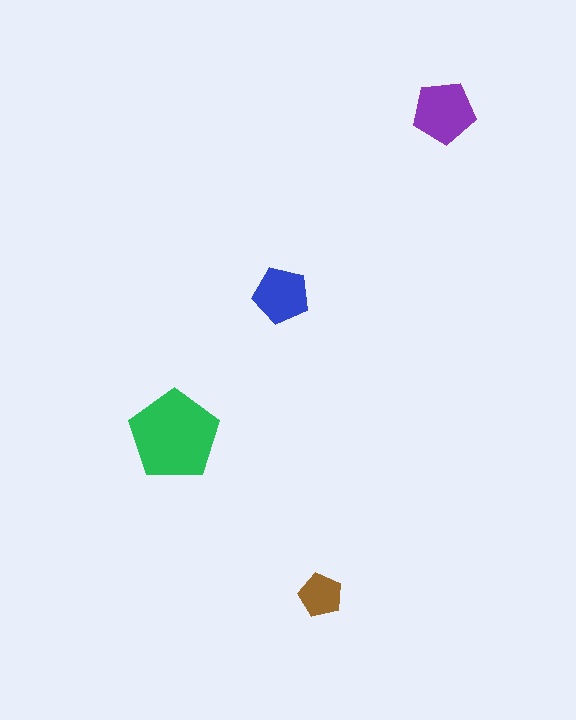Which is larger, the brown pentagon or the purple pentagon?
The purple one.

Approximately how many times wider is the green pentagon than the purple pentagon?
About 1.5 times wider.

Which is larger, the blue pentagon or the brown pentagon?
The blue one.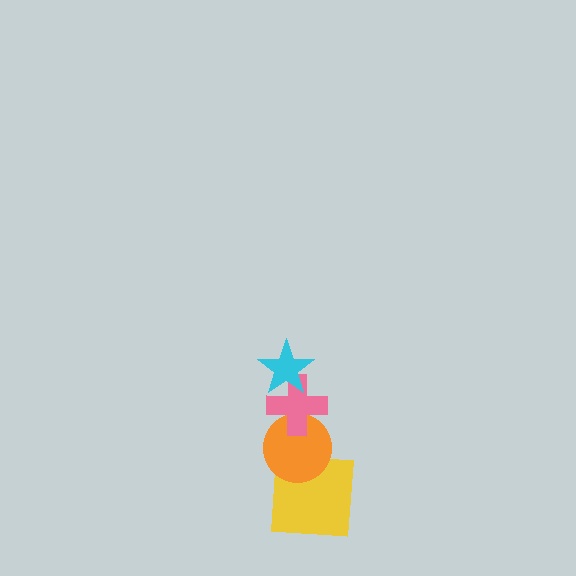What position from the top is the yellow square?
The yellow square is 4th from the top.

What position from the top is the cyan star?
The cyan star is 1st from the top.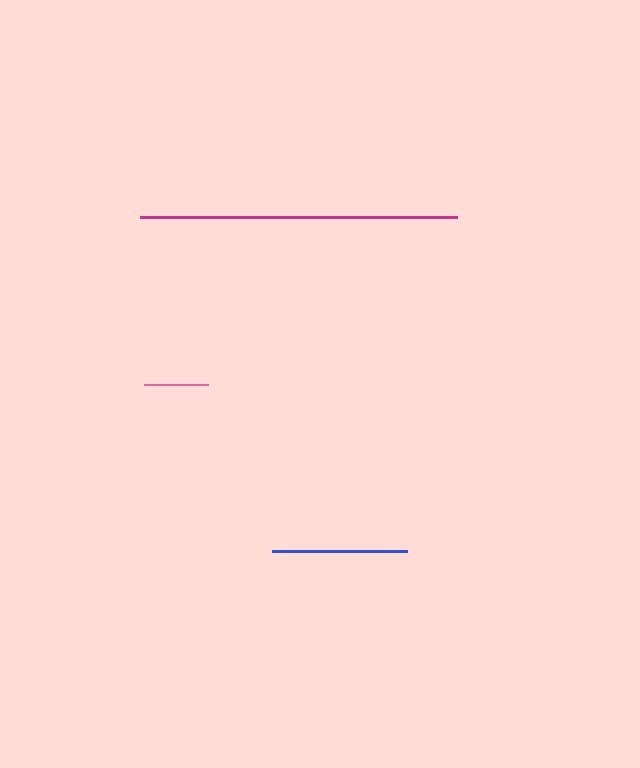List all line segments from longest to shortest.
From longest to shortest: magenta, blue, pink.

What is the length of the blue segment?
The blue segment is approximately 135 pixels long.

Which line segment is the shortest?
The pink line is the shortest at approximately 64 pixels.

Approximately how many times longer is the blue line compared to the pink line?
The blue line is approximately 2.1 times the length of the pink line.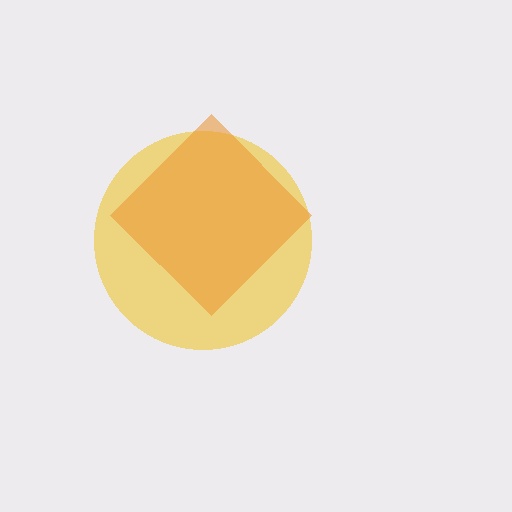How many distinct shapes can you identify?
There are 2 distinct shapes: a yellow circle, an orange diamond.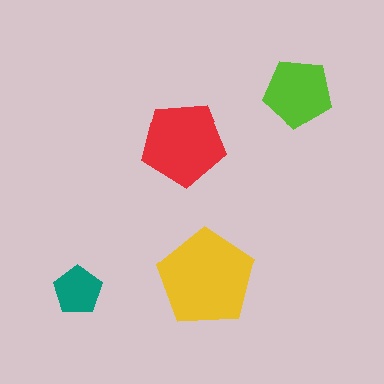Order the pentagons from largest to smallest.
the yellow one, the red one, the lime one, the teal one.